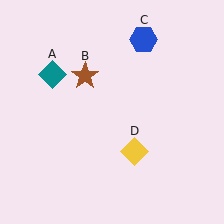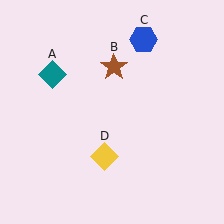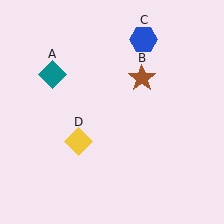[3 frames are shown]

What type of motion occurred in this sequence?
The brown star (object B), yellow diamond (object D) rotated clockwise around the center of the scene.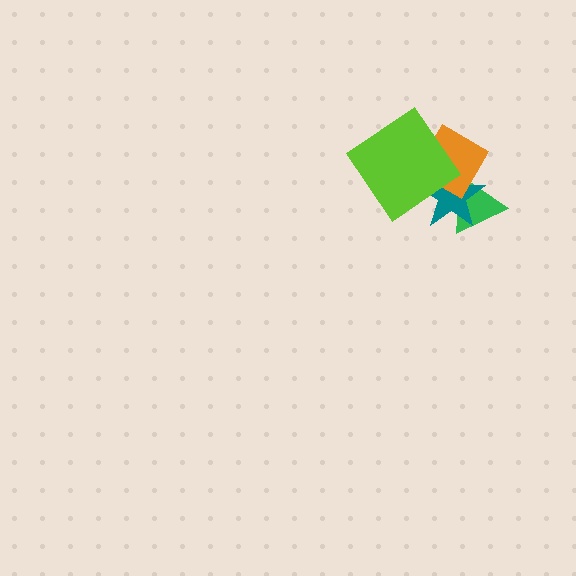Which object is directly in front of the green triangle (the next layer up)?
The teal star is directly in front of the green triangle.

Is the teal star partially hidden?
Yes, it is partially covered by another shape.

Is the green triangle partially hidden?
Yes, it is partially covered by another shape.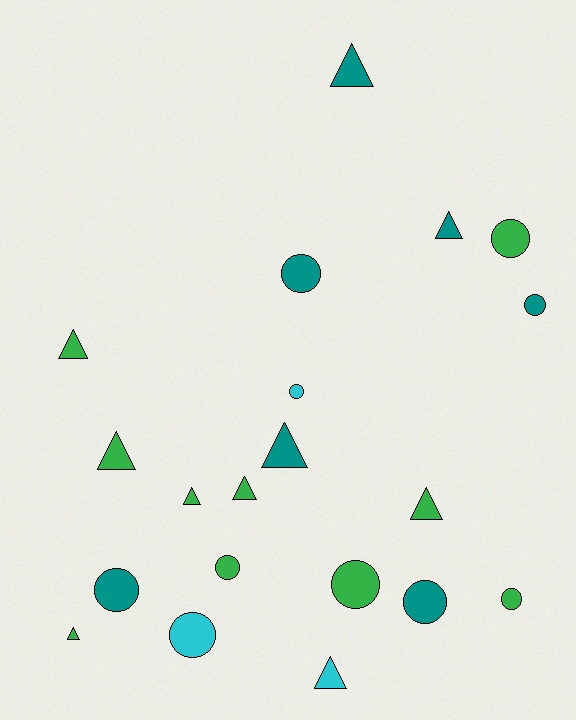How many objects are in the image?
There are 20 objects.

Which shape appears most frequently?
Triangle, with 10 objects.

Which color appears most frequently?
Green, with 10 objects.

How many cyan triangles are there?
There is 1 cyan triangle.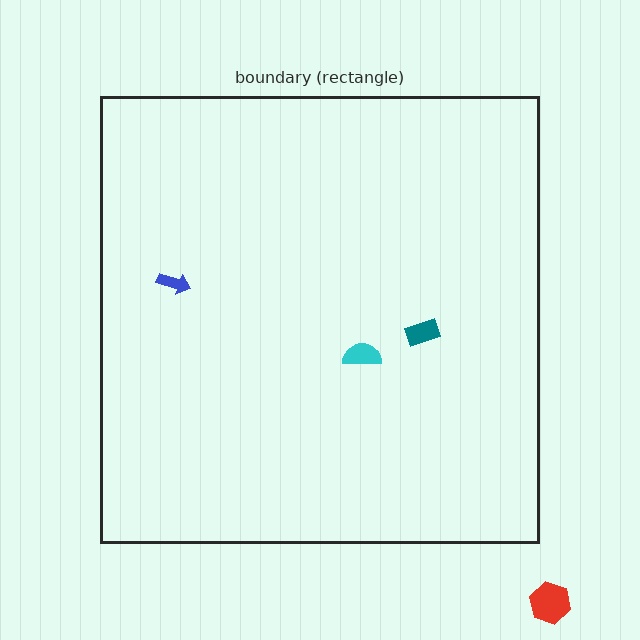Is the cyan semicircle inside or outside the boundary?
Inside.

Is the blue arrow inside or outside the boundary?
Inside.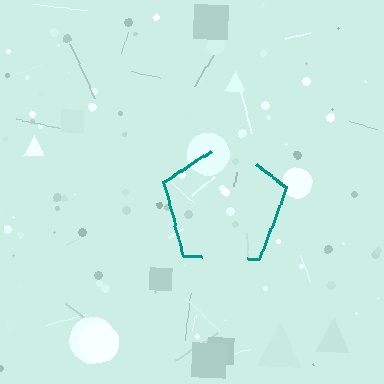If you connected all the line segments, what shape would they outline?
They would outline a pentagon.